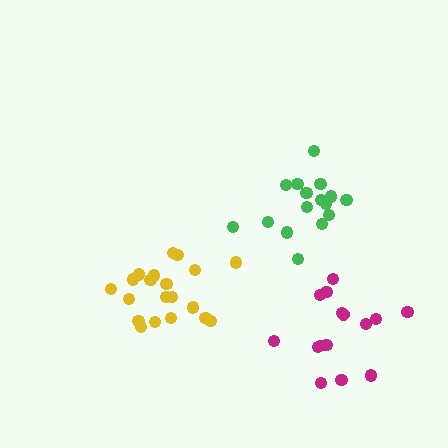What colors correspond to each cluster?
The clusters are colored: yellow, green, magenta.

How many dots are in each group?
Group 1: 20 dots, Group 2: 17 dots, Group 3: 15 dots (52 total).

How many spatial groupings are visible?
There are 3 spatial groupings.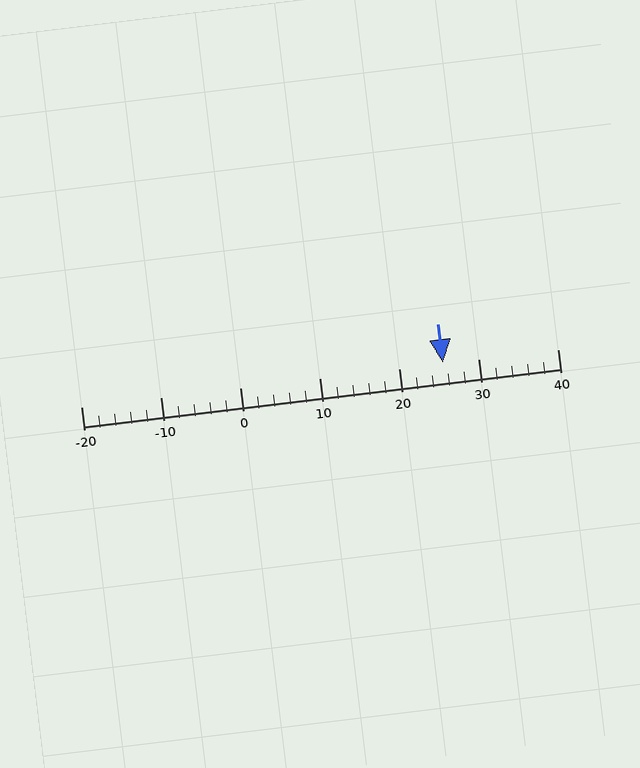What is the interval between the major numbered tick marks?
The major tick marks are spaced 10 units apart.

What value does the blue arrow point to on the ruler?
The blue arrow points to approximately 26.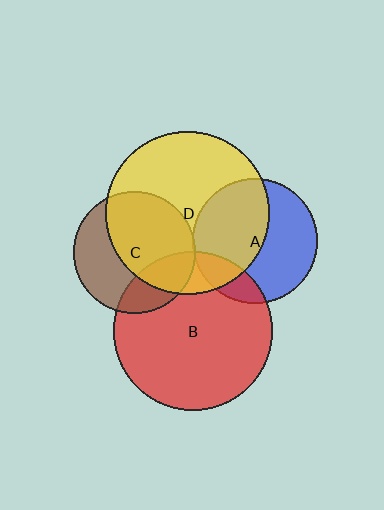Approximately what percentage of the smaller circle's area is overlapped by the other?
Approximately 25%.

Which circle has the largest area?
Circle D (yellow).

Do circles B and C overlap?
Yes.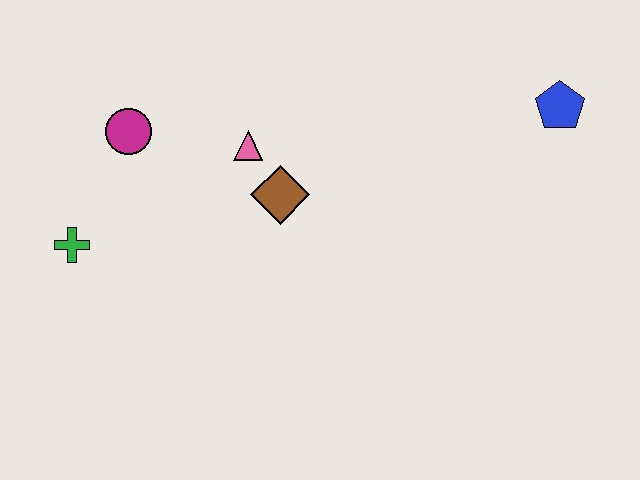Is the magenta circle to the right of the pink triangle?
No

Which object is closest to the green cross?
The magenta circle is closest to the green cross.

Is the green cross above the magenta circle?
No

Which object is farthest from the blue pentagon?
The green cross is farthest from the blue pentagon.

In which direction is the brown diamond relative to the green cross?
The brown diamond is to the right of the green cross.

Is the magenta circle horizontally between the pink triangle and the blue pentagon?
No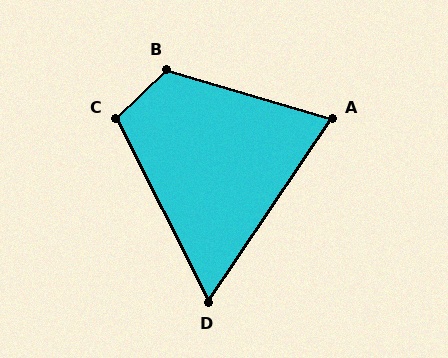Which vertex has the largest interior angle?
B, at approximately 119 degrees.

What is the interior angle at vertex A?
Approximately 73 degrees (acute).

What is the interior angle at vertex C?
Approximately 107 degrees (obtuse).